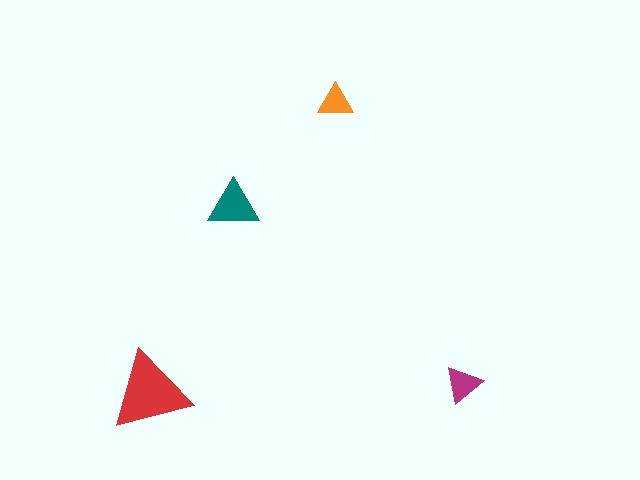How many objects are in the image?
There are 4 objects in the image.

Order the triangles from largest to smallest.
the red one, the teal one, the magenta one, the orange one.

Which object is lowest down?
The red triangle is bottommost.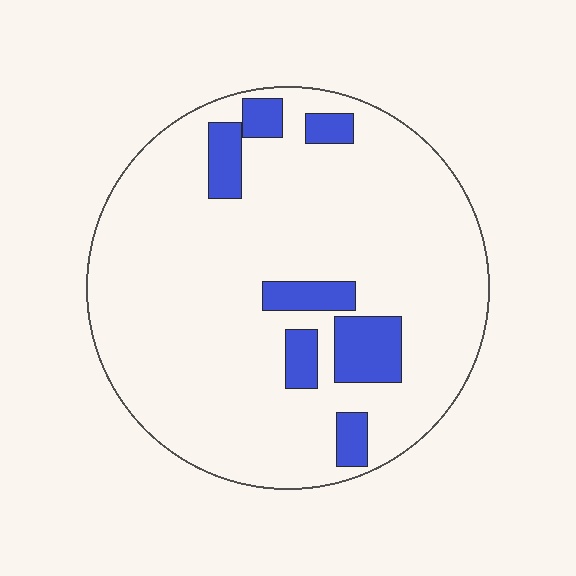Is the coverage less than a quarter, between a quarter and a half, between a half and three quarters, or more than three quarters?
Less than a quarter.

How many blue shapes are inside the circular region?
7.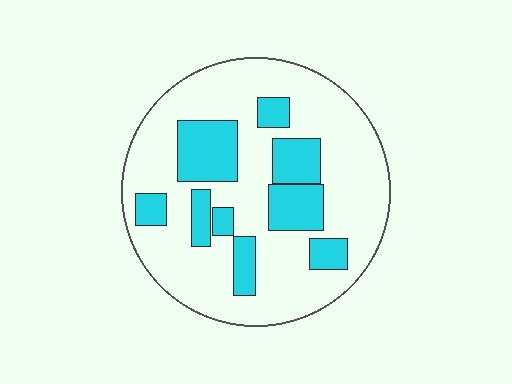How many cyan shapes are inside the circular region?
9.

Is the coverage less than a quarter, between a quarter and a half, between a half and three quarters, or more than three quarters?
Between a quarter and a half.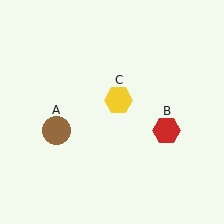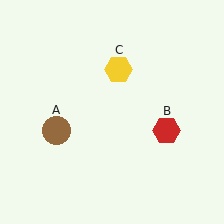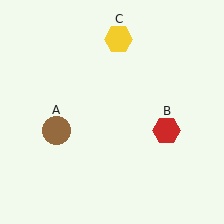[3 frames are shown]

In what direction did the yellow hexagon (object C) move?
The yellow hexagon (object C) moved up.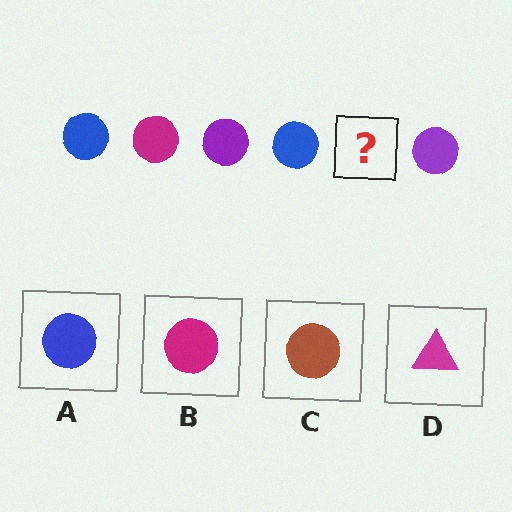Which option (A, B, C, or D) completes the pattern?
B.